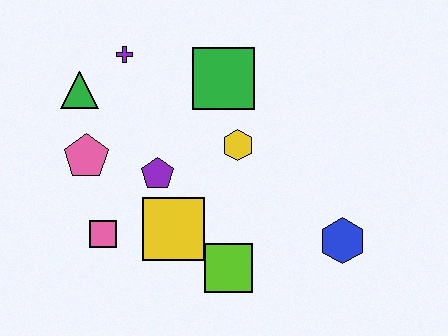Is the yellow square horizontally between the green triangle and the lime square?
Yes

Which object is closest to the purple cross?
The green triangle is closest to the purple cross.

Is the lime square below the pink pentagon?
Yes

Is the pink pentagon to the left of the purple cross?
Yes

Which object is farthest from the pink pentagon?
The blue hexagon is farthest from the pink pentagon.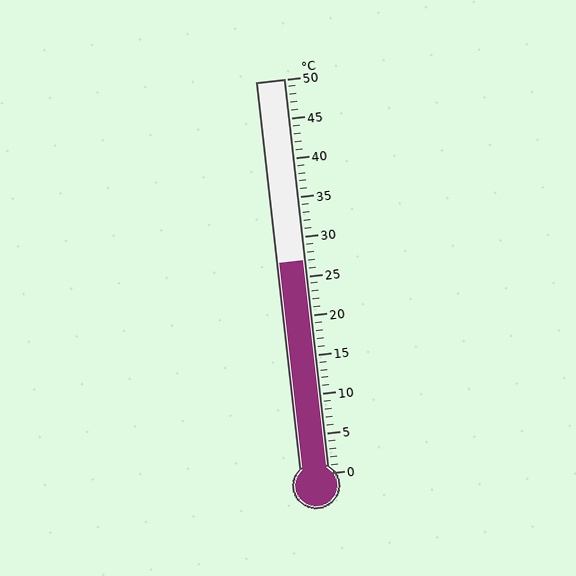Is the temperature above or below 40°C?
The temperature is below 40°C.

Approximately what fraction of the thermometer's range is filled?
The thermometer is filled to approximately 55% of its range.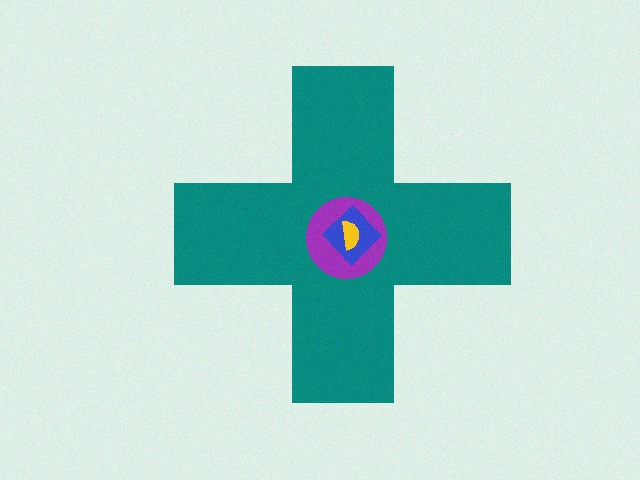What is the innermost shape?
The yellow semicircle.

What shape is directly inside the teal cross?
The purple circle.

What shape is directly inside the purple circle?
The blue diamond.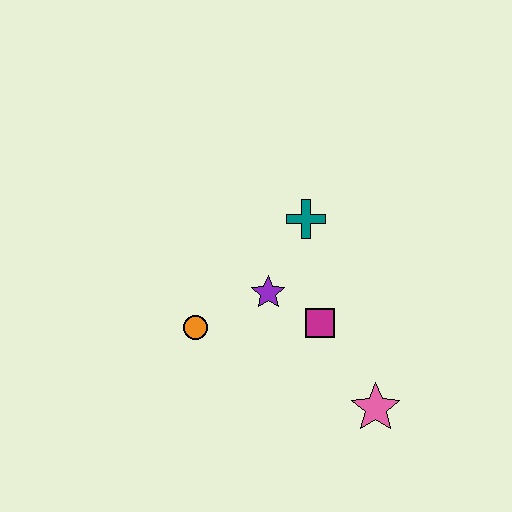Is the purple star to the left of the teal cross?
Yes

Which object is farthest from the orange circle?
The pink star is farthest from the orange circle.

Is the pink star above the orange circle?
No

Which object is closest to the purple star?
The magenta square is closest to the purple star.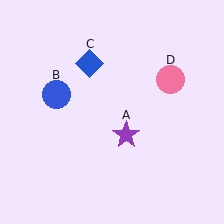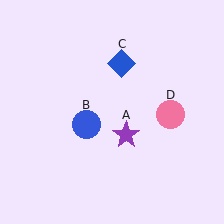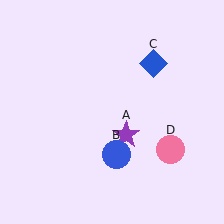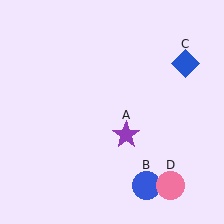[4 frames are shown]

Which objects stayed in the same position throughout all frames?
Purple star (object A) remained stationary.